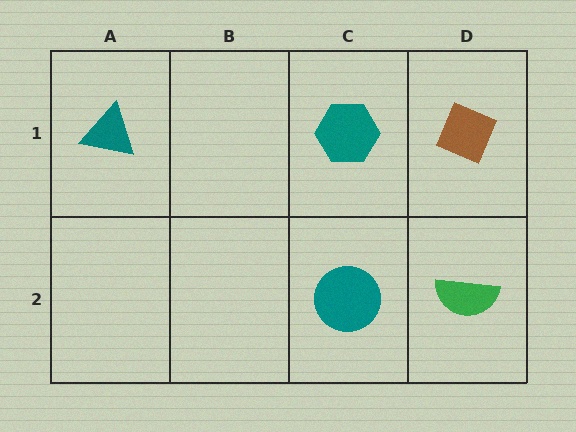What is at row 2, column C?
A teal circle.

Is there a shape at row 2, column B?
No, that cell is empty.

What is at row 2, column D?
A green semicircle.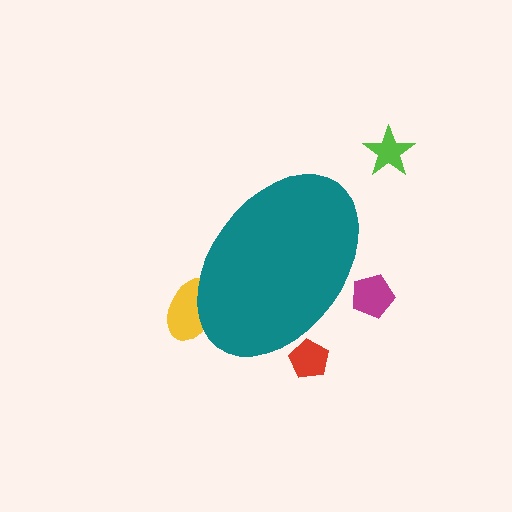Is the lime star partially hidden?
No, the lime star is fully visible.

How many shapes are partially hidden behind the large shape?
3 shapes are partially hidden.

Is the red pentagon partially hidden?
Yes, the red pentagon is partially hidden behind the teal ellipse.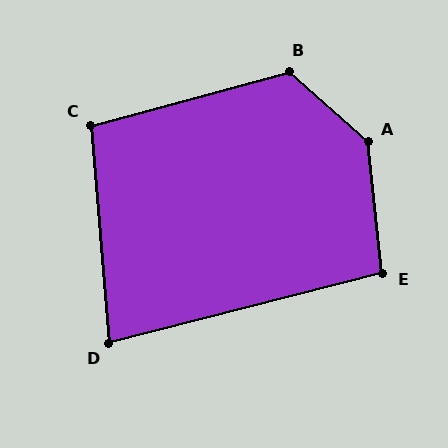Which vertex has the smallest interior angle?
D, at approximately 80 degrees.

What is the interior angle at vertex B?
Approximately 123 degrees (obtuse).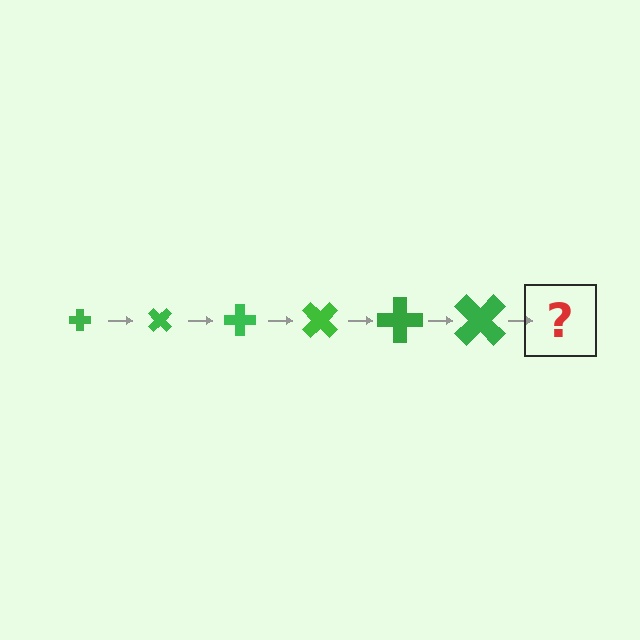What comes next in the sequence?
The next element should be a cross, larger than the previous one and rotated 270 degrees from the start.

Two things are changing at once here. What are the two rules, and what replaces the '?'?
The two rules are that the cross grows larger each step and it rotates 45 degrees each step. The '?' should be a cross, larger than the previous one and rotated 270 degrees from the start.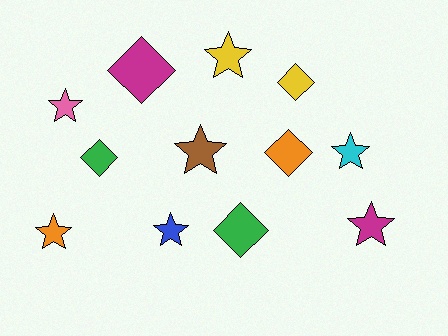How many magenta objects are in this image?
There are 2 magenta objects.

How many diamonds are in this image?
There are 5 diamonds.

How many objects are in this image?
There are 12 objects.